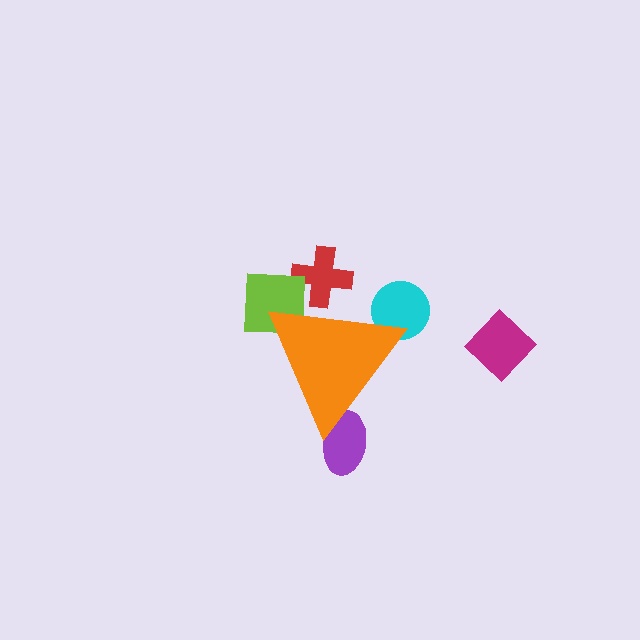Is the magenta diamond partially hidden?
No, the magenta diamond is fully visible.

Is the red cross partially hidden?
Yes, the red cross is partially hidden behind the orange triangle.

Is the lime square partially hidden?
Yes, the lime square is partially hidden behind the orange triangle.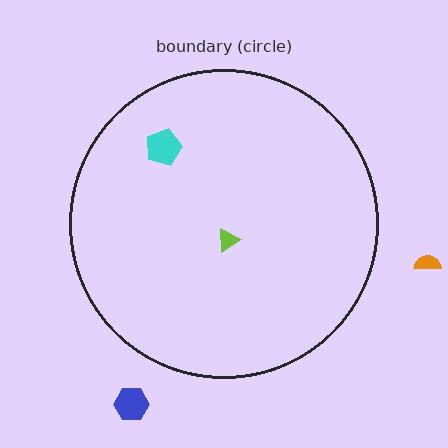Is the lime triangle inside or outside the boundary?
Inside.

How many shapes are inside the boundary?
2 inside, 2 outside.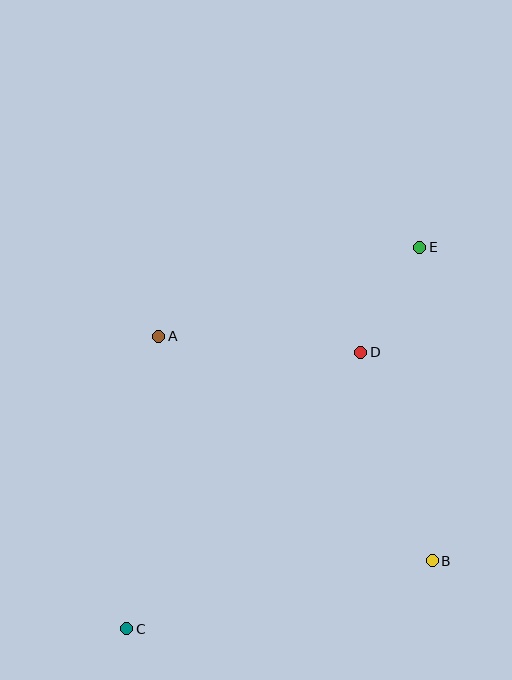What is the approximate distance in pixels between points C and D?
The distance between C and D is approximately 362 pixels.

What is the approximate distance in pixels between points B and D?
The distance between B and D is approximately 220 pixels.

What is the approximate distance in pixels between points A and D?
The distance between A and D is approximately 202 pixels.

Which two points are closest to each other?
Points D and E are closest to each other.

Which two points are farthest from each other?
Points C and E are farthest from each other.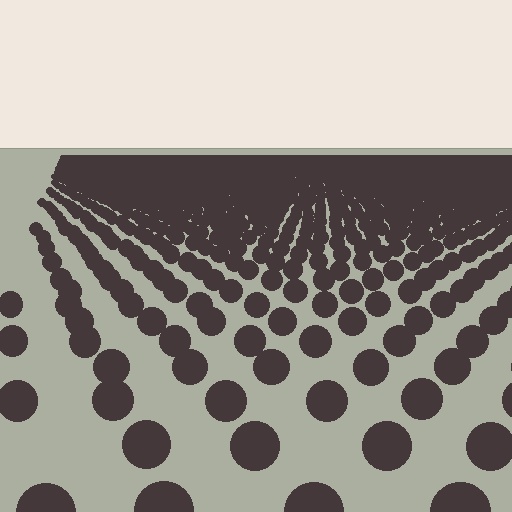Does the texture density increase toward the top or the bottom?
Density increases toward the top.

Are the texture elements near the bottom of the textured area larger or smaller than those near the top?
Larger. Near the bottom, elements are closer to the viewer and appear at a bigger on-screen size.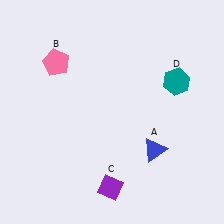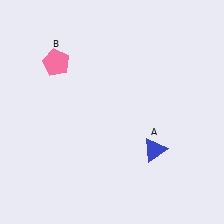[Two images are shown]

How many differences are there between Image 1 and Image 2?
There are 2 differences between the two images.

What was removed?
The teal hexagon (D), the purple diamond (C) were removed in Image 2.